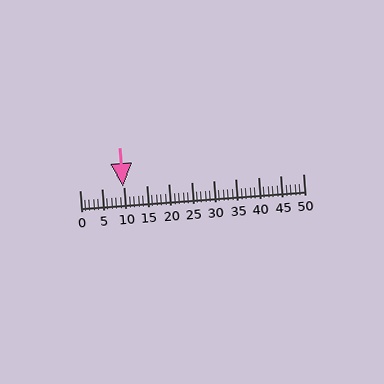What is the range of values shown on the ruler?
The ruler shows values from 0 to 50.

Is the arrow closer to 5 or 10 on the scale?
The arrow is closer to 10.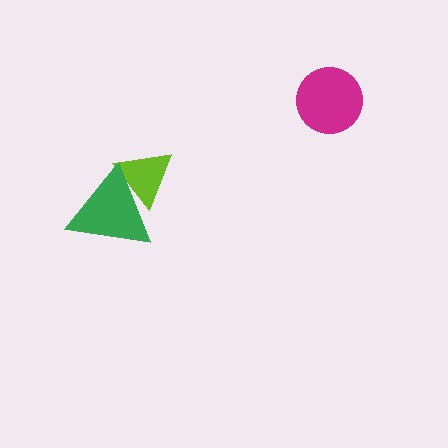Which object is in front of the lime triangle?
The green triangle is in front of the lime triangle.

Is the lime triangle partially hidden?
Yes, it is partially covered by another shape.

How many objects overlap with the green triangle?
1 object overlaps with the green triangle.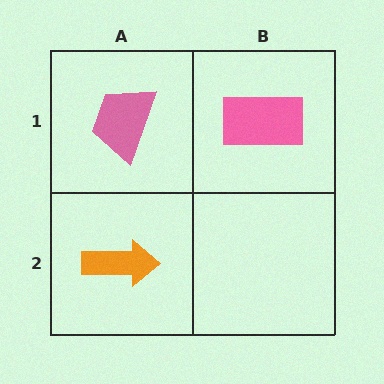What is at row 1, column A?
A pink trapezoid.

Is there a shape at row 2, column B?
No, that cell is empty.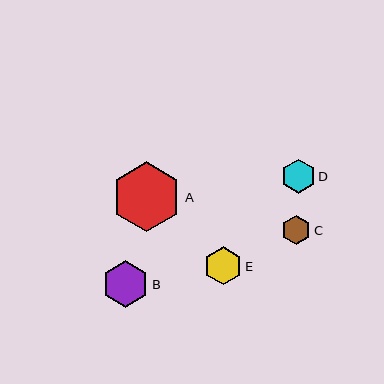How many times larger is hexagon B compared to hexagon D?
Hexagon B is approximately 1.4 times the size of hexagon D.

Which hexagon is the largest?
Hexagon A is the largest with a size of approximately 70 pixels.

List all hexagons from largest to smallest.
From largest to smallest: A, B, E, D, C.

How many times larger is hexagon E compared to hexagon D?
Hexagon E is approximately 1.1 times the size of hexagon D.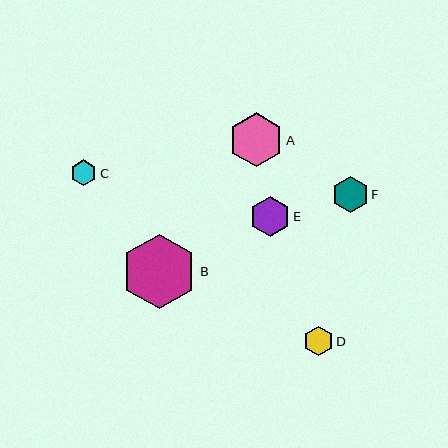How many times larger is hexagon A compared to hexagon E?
Hexagon A is approximately 1.3 times the size of hexagon E.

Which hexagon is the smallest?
Hexagon C is the smallest with a size of approximately 26 pixels.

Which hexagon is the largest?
Hexagon B is the largest with a size of approximately 75 pixels.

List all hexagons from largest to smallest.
From largest to smallest: B, A, E, F, D, C.